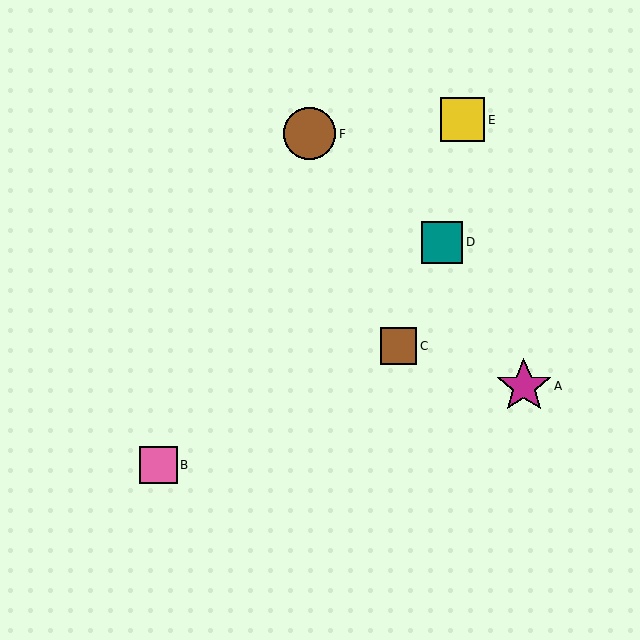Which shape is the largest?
The magenta star (labeled A) is the largest.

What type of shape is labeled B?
Shape B is a pink square.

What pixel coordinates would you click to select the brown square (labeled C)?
Click at (399, 346) to select the brown square C.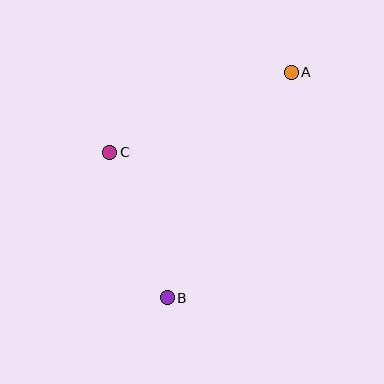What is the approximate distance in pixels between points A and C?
The distance between A and C is approximately 198 pixels.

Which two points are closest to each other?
Points B and C are closest to each other.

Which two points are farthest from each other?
Points A and B are farthest from each other.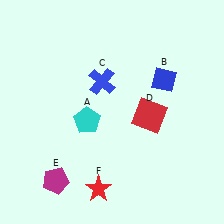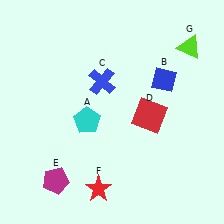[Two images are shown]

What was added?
A lime triangle (G) was added in Image 2.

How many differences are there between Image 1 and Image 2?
There is 1 difference between the two images.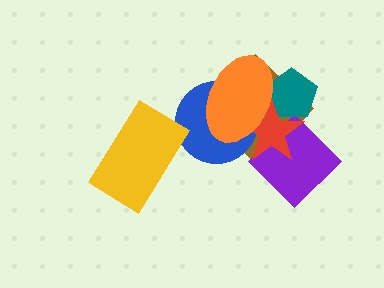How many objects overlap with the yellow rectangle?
0 objects overlap with the yellow rectangle.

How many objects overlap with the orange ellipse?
4 objects overlap with the orange ellipse.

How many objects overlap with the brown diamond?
5 objects overlap with the brown diamond.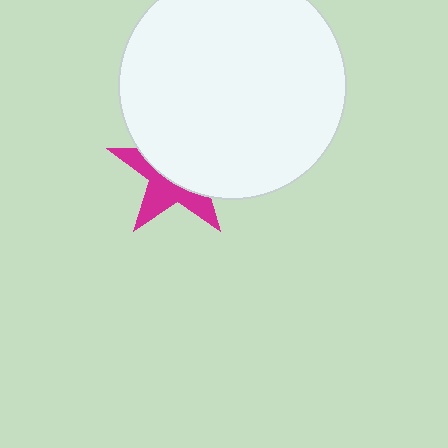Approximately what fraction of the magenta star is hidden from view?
Roughly 58% of the magenta star is hidden behind the white circle.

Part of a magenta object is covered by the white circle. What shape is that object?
It is a star.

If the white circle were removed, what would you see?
You would see the complete magenta star.